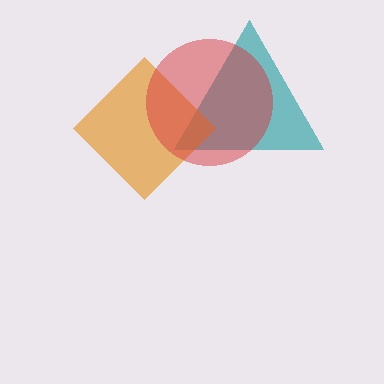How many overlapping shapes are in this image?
There are 3 overlapping shapes in the image.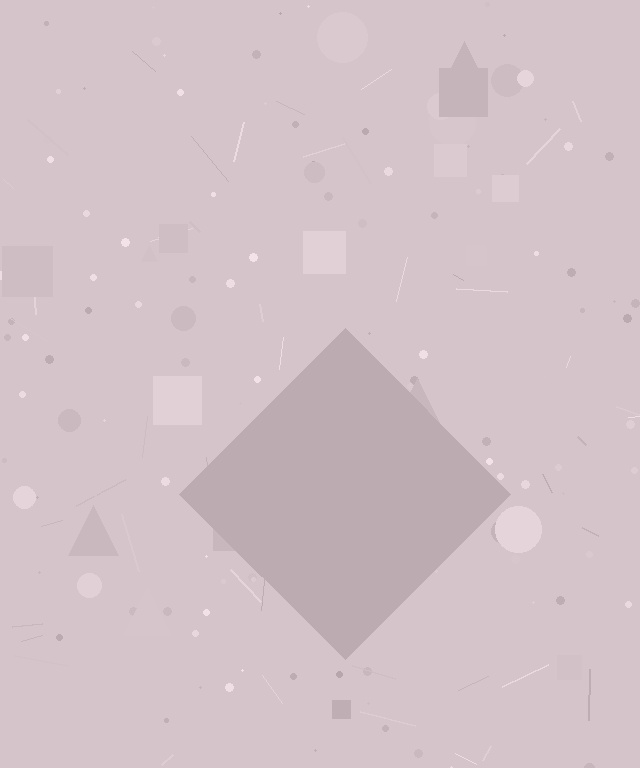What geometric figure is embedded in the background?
A diamond is embedded in the background.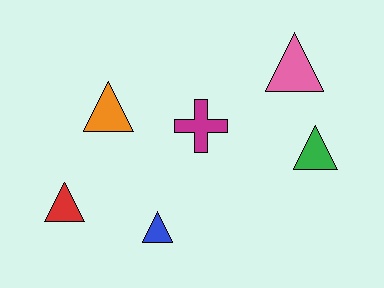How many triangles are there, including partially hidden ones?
There are 5 triangles.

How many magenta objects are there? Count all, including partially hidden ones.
There is 1 magenta object.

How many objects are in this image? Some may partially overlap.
There are 6 objects.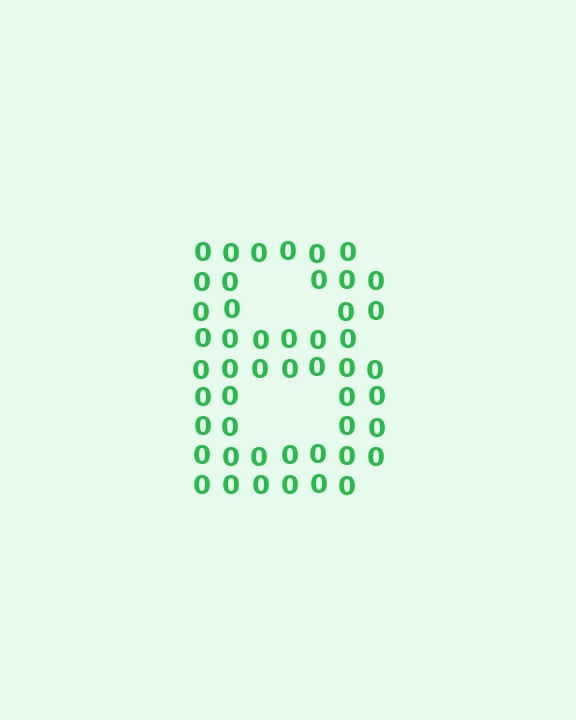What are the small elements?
The small elements are digit 0's.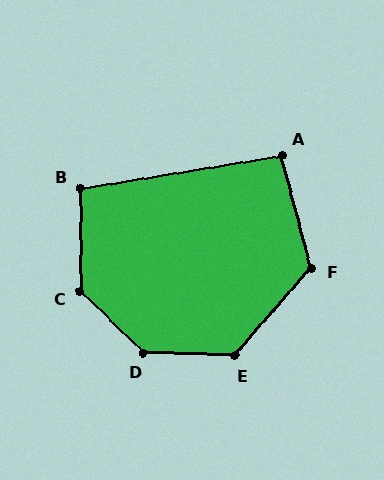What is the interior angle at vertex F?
Approximately 123 degrees (obtuse).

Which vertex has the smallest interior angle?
A, at approximately 96 degrees.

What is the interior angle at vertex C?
Approximately 134 degrees (obtuse).